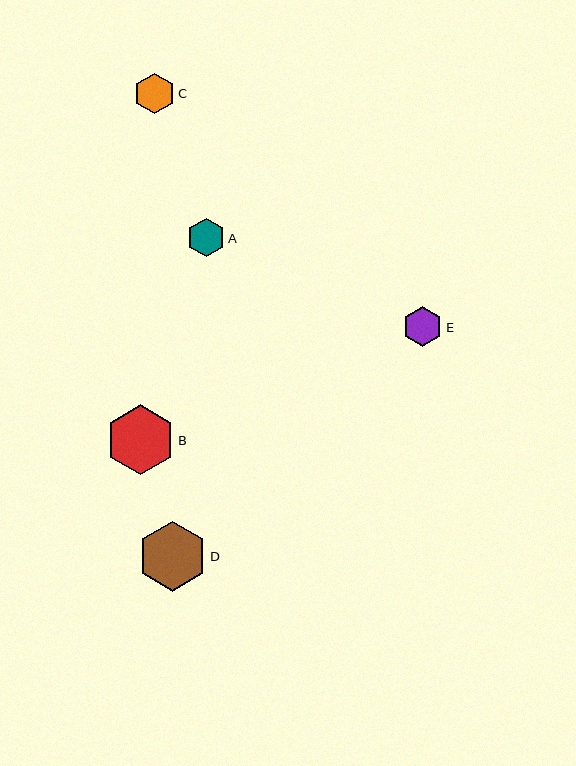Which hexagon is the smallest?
Hexagon A is the smallest with a size of approximately 38 pixels.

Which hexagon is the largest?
Hexagon B is the largest with a size of approximately 70 pixels.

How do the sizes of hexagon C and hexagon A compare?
Hexagon C and hexagon A are approximately the same size.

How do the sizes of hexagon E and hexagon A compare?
Hexagon E and hexagon A are approximately the same size.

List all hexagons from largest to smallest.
From largest to smallest: B, D, C, E, A.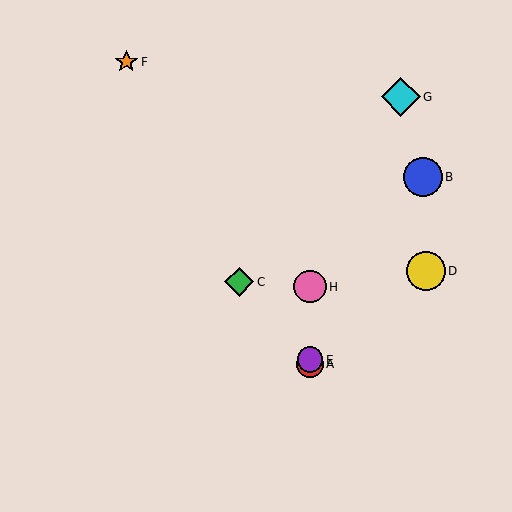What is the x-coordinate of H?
Object H is at x≈310.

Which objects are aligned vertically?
Objects A, E, H are aligned vertically.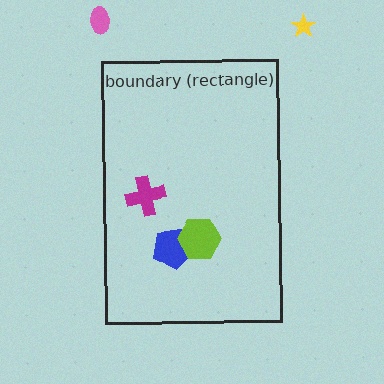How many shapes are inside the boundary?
3 inside, 2 outside.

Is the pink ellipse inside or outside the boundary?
Outside.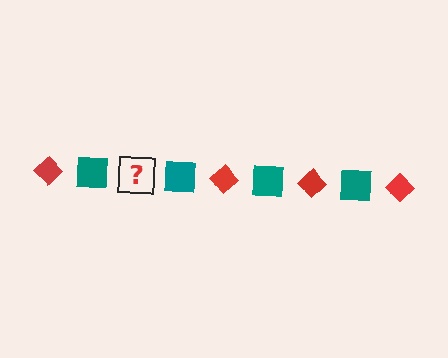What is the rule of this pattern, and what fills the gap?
The rule is that the pattern alternates between red diamond and teal square. The gap should be filled with a red diamond.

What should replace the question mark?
The question mark should be replaced with a red diamond.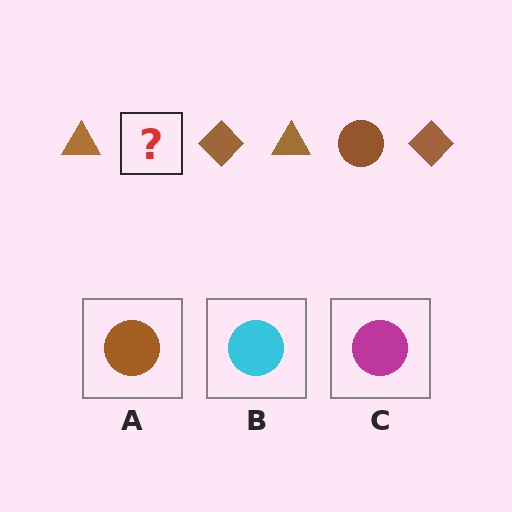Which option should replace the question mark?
Option A.